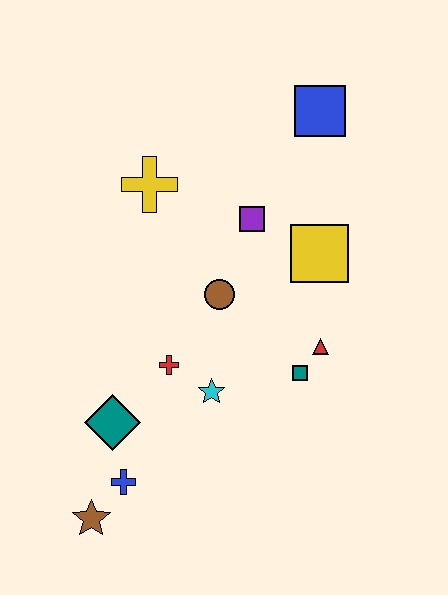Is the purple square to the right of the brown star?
Yes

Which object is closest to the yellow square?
The purple square is closest to the yellow square.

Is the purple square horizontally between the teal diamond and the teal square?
Yes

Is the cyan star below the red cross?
Yes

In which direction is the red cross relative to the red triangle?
The red cross is to the left of the red triangle.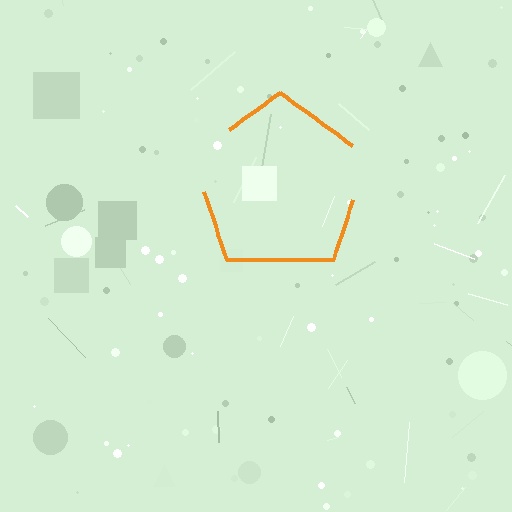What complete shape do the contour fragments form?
The contour fragments form a pentagon.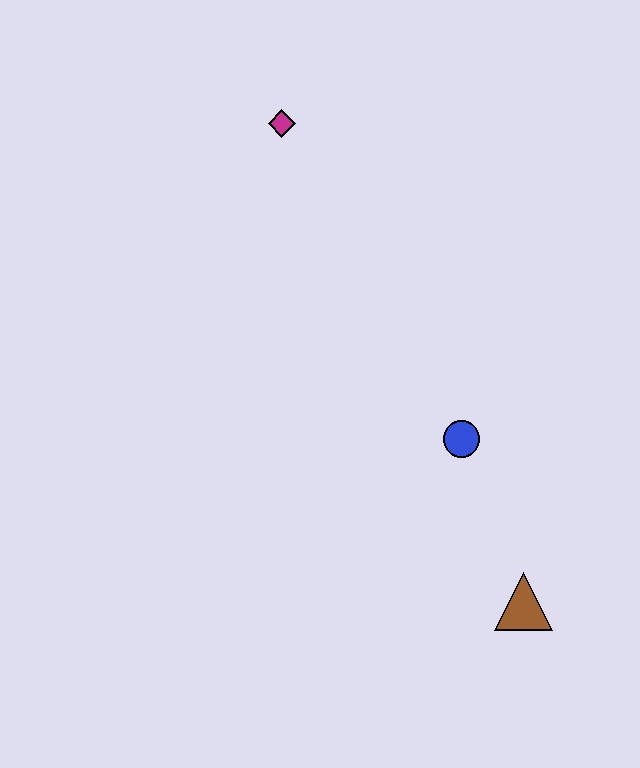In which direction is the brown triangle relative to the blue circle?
The brown triangle is below the blue circle.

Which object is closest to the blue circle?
The brown triangle is closest to the blue circle.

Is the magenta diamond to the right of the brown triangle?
No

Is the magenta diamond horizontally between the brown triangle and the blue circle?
No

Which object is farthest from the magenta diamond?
The brown triangle is farthest from the magenta diamond.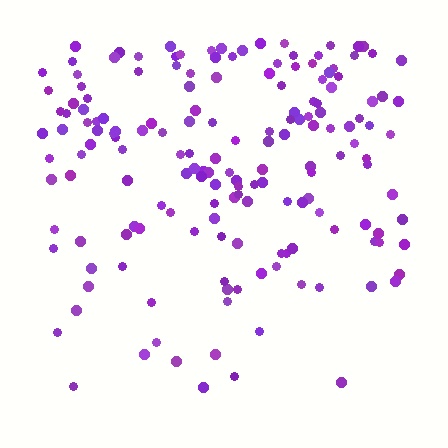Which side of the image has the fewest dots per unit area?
The bottom.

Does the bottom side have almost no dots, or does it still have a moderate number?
Still a moderate number, just noticeably fewer than the top.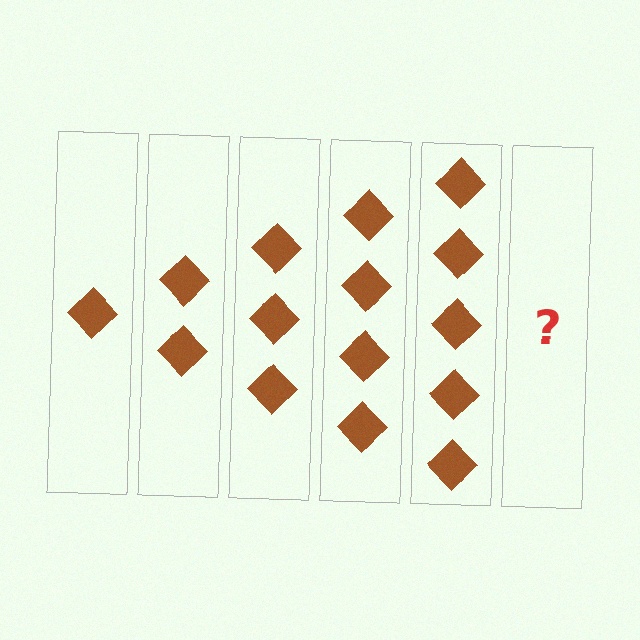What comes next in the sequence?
The next element should be 6 diamonds.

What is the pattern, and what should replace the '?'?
The pattern is that each step adds one more diamond. The '?' should be 6 diamonds.